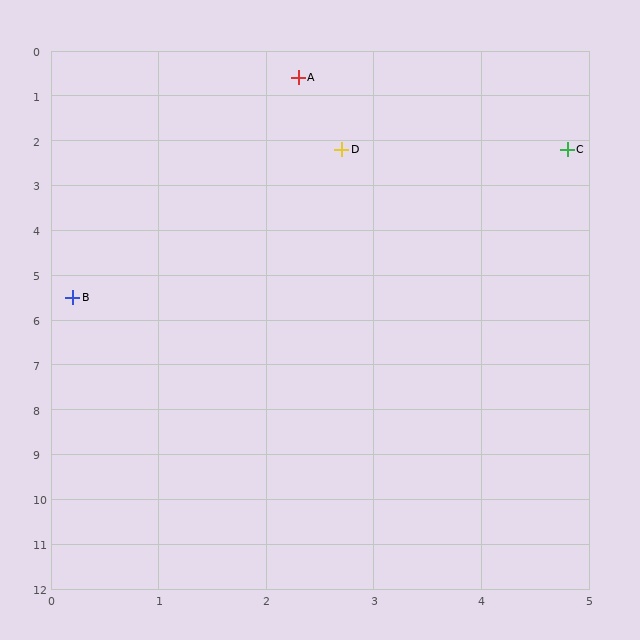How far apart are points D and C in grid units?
Points D and C are about 2.1 grid units apart.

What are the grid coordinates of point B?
Point B is at approximately (0.2, 5.5).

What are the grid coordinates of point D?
Point D is at approximately (2.7, 2.2).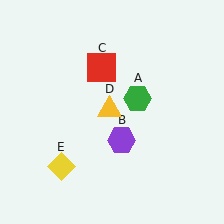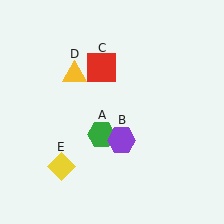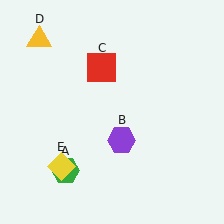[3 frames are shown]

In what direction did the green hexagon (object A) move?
The green hexagon (object A) moved down and to the left.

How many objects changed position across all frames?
2 objects changed position: green hexagon (object A), yellow triangle (object D).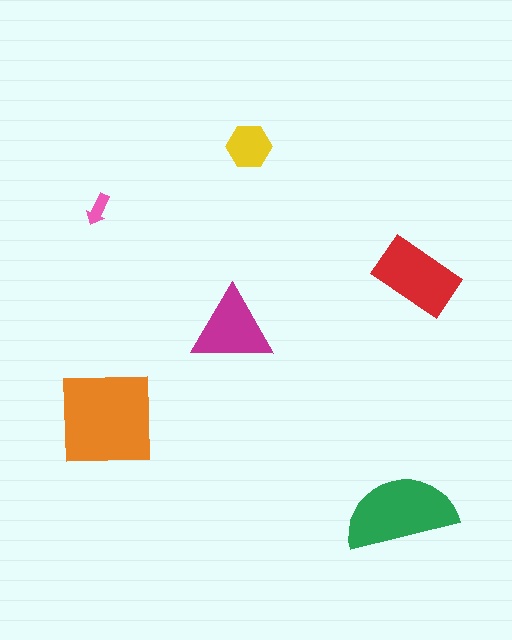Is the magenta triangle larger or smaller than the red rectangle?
Smaller.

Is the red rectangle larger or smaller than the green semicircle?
Smaller.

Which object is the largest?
The orange square.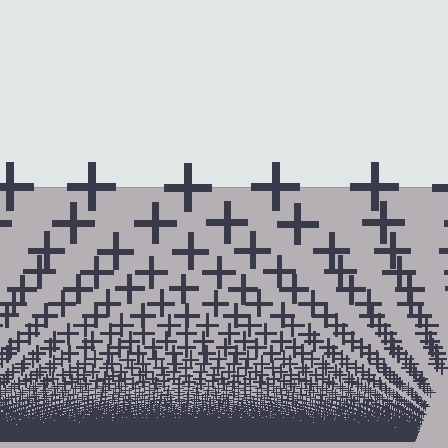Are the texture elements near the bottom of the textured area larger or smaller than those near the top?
Smaller. The gradient is inverted — elements near the bottom are smaller and denser.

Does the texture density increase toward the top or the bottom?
Density increases toward the bottom.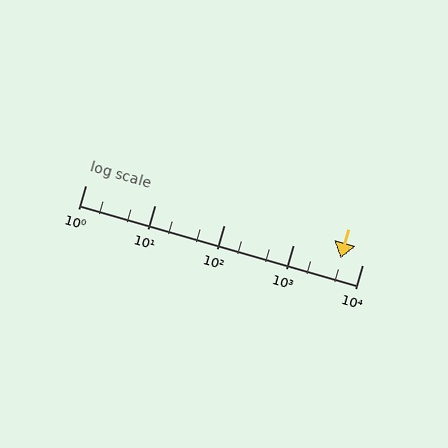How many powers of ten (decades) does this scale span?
The scale spans 4 decades, from 1 to 10000.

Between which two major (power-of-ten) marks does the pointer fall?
The pointer is between 1000 and 10000.